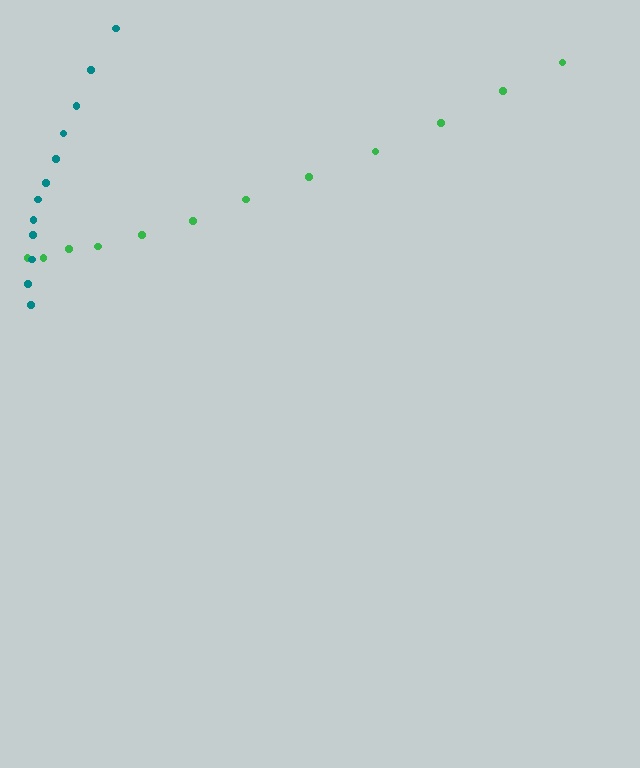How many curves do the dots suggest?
There are 2 distinct paths.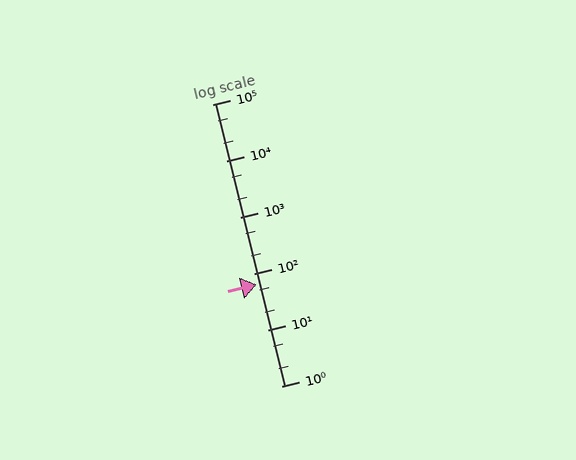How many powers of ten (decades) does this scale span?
The scale spans 5 decades, from 1 to 100000.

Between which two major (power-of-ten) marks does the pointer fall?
The pointer is between 10 and 100.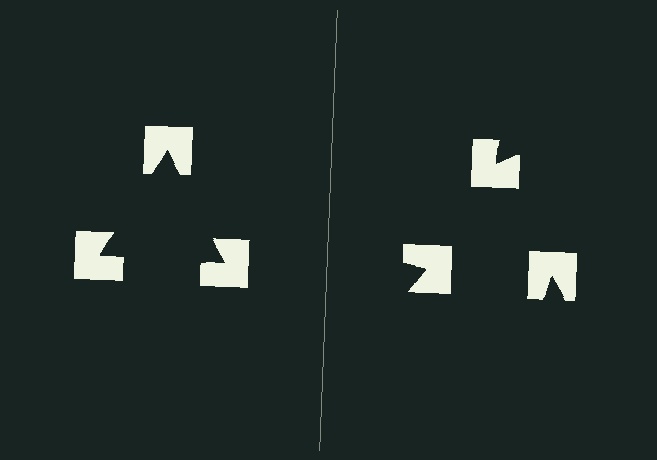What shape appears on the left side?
An illusory triangle.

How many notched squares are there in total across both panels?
6 — 3 on each side.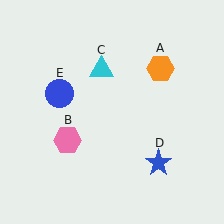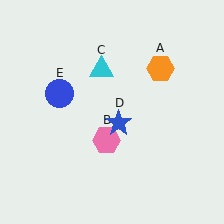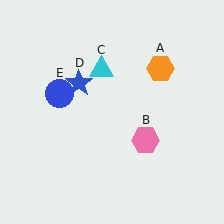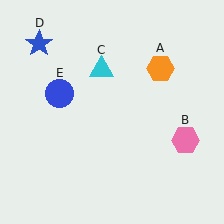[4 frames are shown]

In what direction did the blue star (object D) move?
The blue star (object D) moved up and to the left.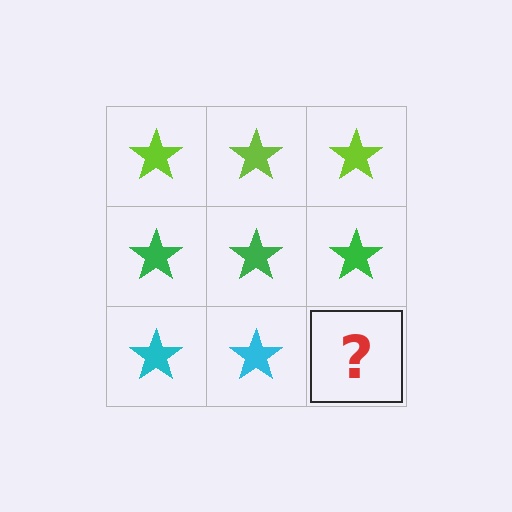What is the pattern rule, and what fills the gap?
The rule is that each row has a consistent color. The gap should be filled with a cyan star.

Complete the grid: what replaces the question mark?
The question mark should be replaced with a cyan star.